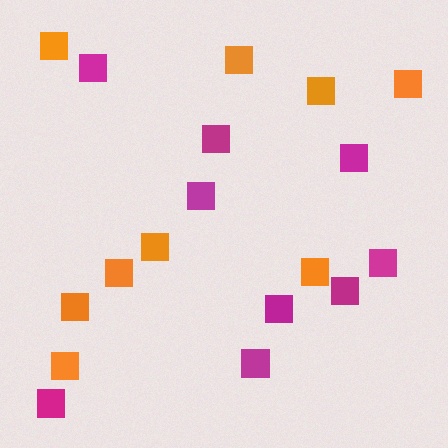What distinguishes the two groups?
There are 2 groups: one group of magenta squares (9) and one group of orange squares (9).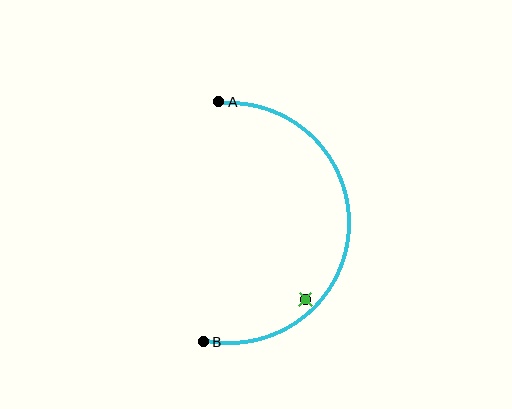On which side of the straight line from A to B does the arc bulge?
The arc bulges to the right of the straight line connecting A and B.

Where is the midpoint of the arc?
The arc midpoint is the point on the curve farthest from the straight line joining A and B. It sits to the right of that line.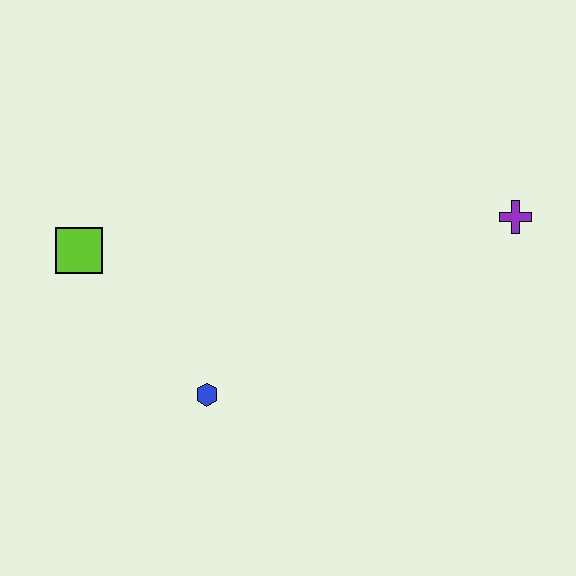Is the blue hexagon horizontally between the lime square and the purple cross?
Yes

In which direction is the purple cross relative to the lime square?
The purple cross is to the right of the lime square.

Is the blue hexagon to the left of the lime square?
No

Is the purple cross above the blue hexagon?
Yes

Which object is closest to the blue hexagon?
The lime square is closest to the blue hexagon.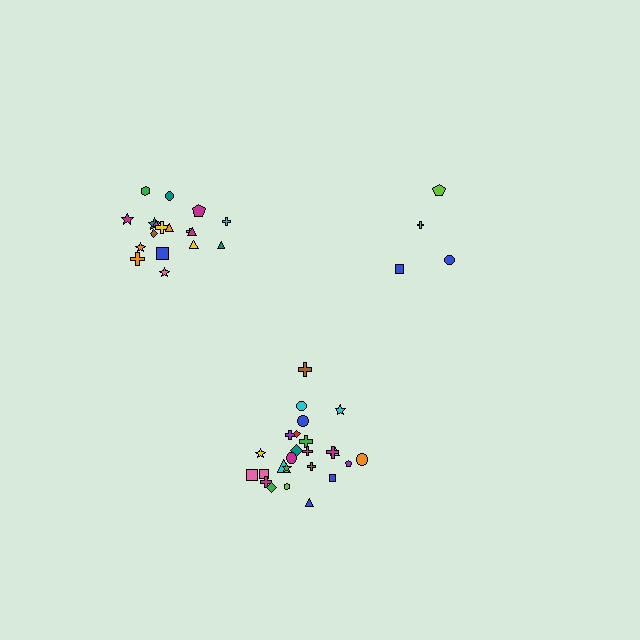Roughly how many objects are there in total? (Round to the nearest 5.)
Roughly 45 objects in total.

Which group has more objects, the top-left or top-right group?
The top-left group.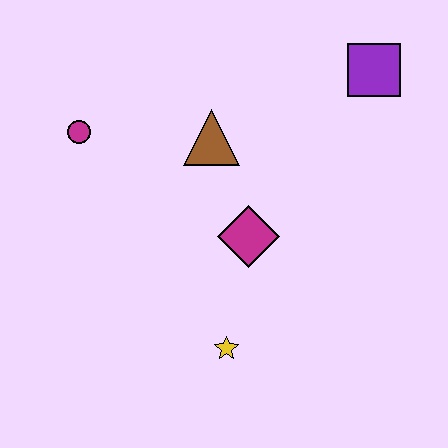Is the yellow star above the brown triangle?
No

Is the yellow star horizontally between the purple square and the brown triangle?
Yes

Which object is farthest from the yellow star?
The purple square is farthest from the yellow star.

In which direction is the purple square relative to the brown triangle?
The purple square is to the right of the brown triangle.